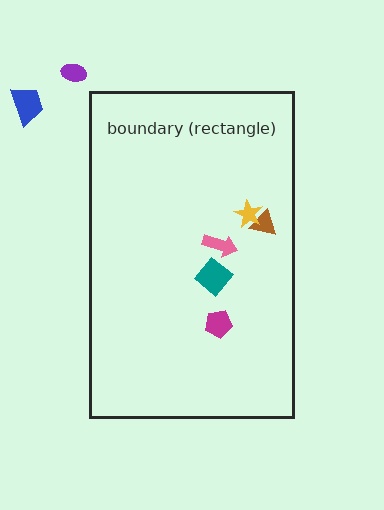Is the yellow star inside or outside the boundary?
Inside.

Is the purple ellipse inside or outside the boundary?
Outside.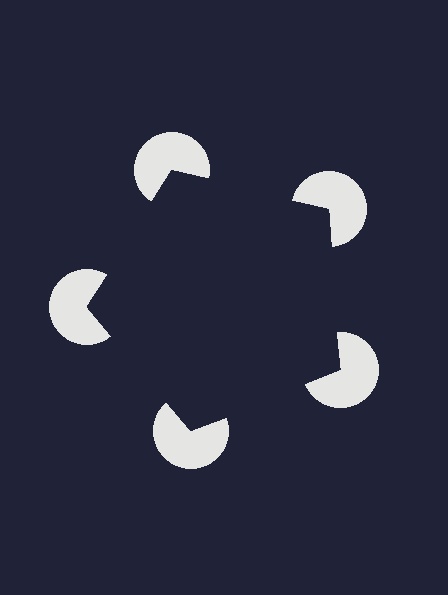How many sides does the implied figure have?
5 sides.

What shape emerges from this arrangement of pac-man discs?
An illusory pentagon — its edges are inferred from the aligned wedge cuts in the pac-man discs, not physically drawn.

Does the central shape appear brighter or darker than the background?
It typically appears slightly darker than the background, even though no actual brightness change is drawn.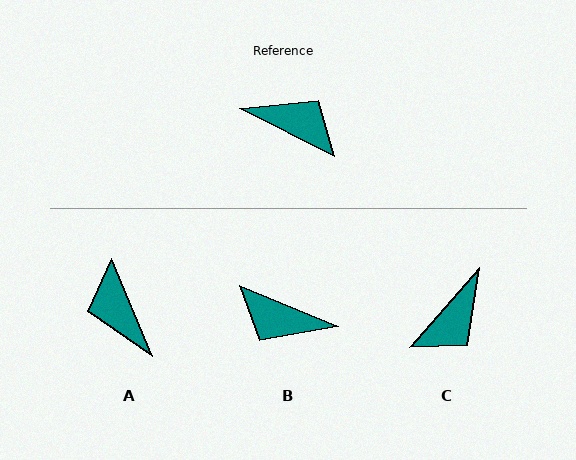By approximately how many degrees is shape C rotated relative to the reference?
Approximately 104 degrees clockwise.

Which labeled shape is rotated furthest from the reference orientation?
B, about 176 degrees away.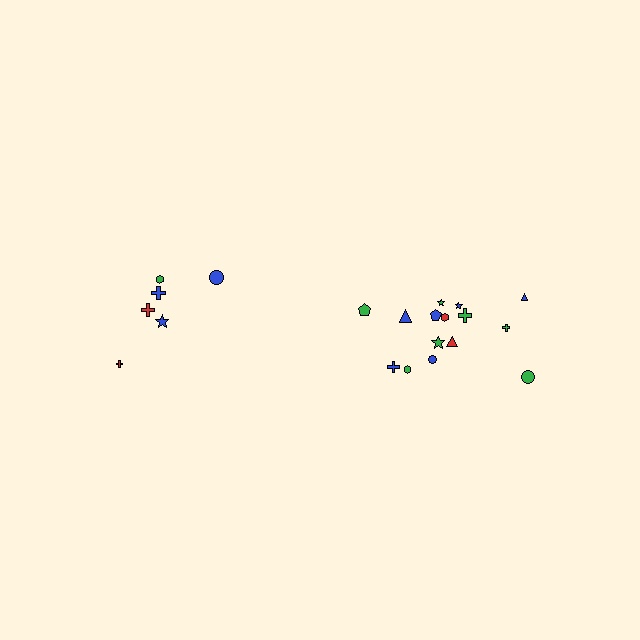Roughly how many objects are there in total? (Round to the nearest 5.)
Roughly 20 objects in total.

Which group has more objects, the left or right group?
The right group.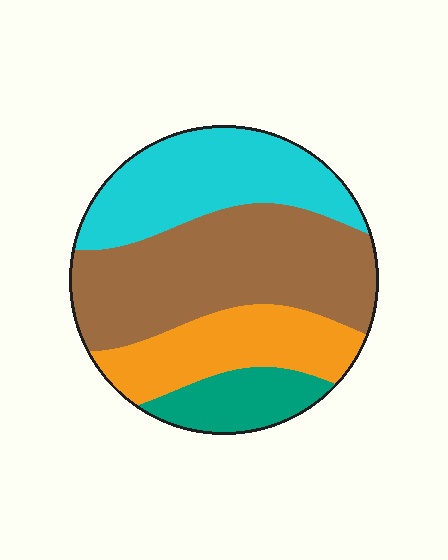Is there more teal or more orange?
Orange.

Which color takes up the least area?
Teal, at roughly 10%.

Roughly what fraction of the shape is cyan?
Cyan takes up about one quarter (1/4) of the shape.